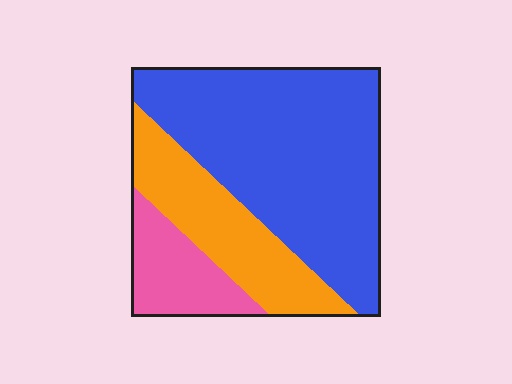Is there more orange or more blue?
Blue.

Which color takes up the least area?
Pink, at roughly 15%.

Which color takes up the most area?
Blue, at roughly 60%.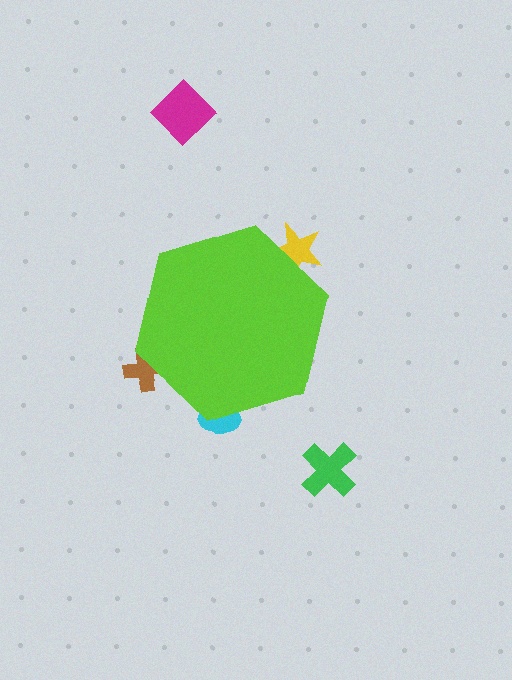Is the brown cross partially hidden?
Yes, the brown cross is partially hidden behind the lime hexagon.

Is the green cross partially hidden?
No, the green cross is fully visible.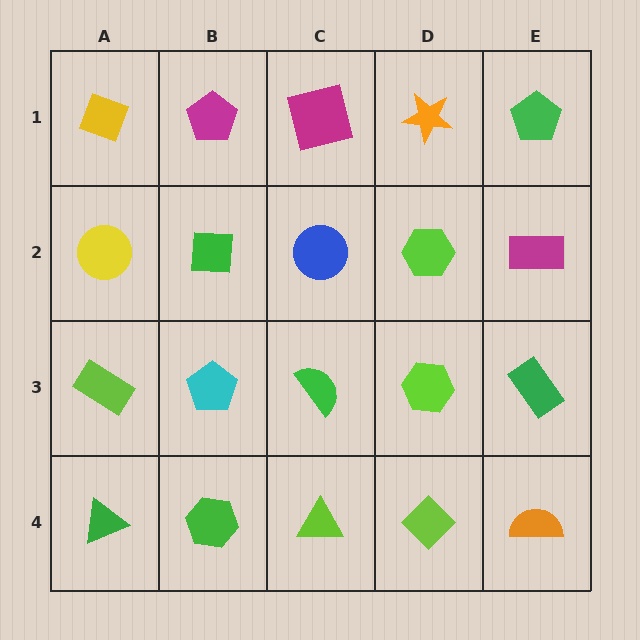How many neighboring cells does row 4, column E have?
2.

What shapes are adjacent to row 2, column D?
An orange star (row 1, column D), a lime hexagon (row 3, column D), a blue circle (row 2, column C), a magenta rectangle (row 2, column E).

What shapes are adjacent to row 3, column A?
A yellow circle (row 2, column A), a green triangle (row 4, column A), a cyan pentagon (row 3, column B).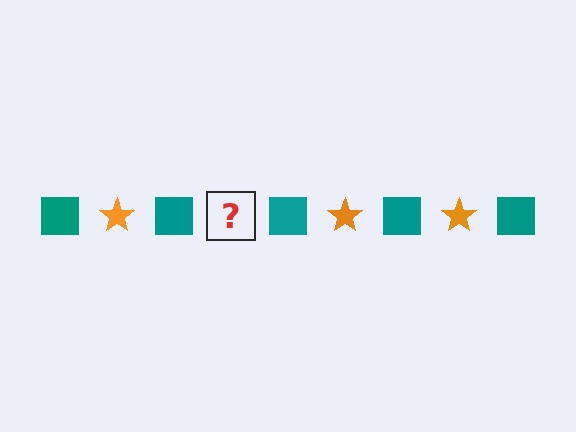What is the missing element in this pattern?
The missing element is an orange star.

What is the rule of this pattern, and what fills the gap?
The rule is that the pattern alternates between teal square and orange star. The gap should be filled with an orange star.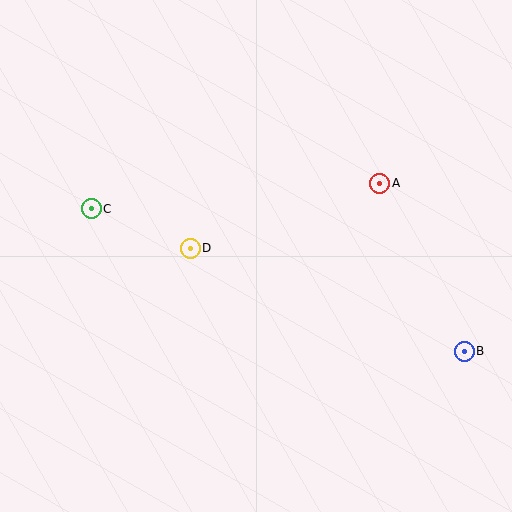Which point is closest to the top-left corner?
Point C is closest to the top-left corner.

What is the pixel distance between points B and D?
The distance between B and D is 293 pixels.